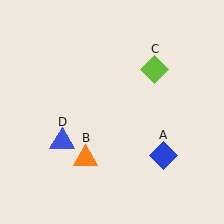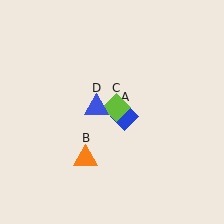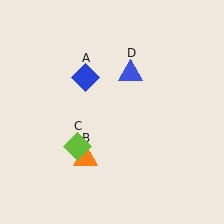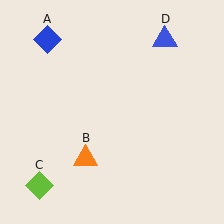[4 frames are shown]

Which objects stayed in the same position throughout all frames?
Orange triangle (object B) remained stationary.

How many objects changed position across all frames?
3 objects changed position: blue diamond (object A), lime diamond (object C), blue triangle (object D).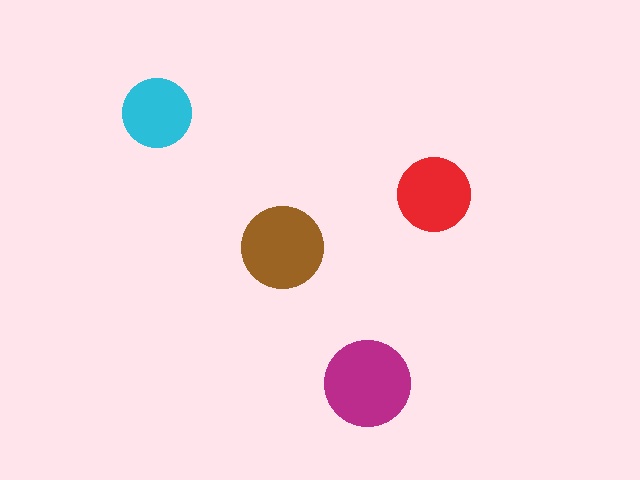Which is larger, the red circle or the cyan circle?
The red one.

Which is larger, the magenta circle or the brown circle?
The magenta one.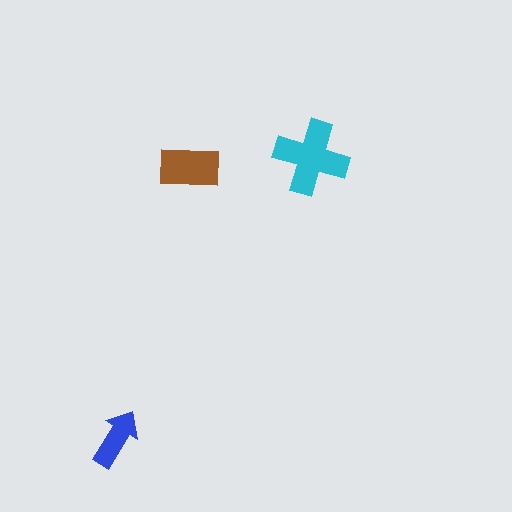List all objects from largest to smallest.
The cyan cross, the brown rectangle, the blue arrow.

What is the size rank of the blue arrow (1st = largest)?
3rd.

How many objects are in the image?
There are 3 objects in the image.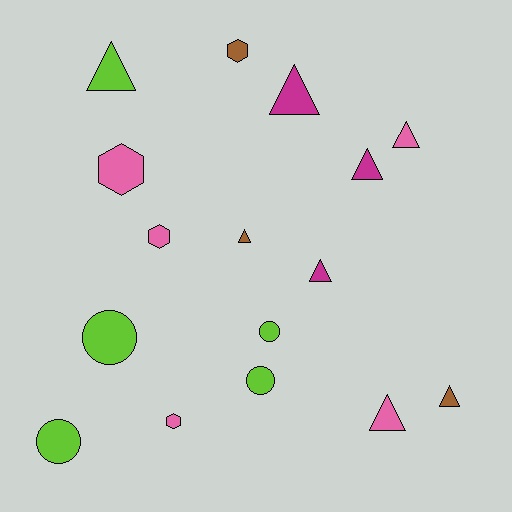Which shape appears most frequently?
Triangle, with 8 objects.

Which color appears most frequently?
Pink, with 5 objects.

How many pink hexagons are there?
There are 3 pink hexagons.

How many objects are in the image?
There are 16 objects.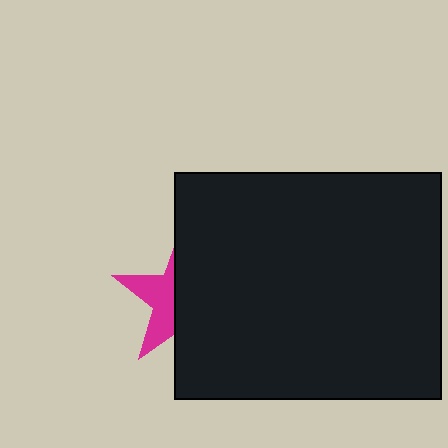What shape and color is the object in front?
The object in front is a black rectangle.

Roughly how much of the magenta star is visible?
A small part of it is visible (roughly 38%).